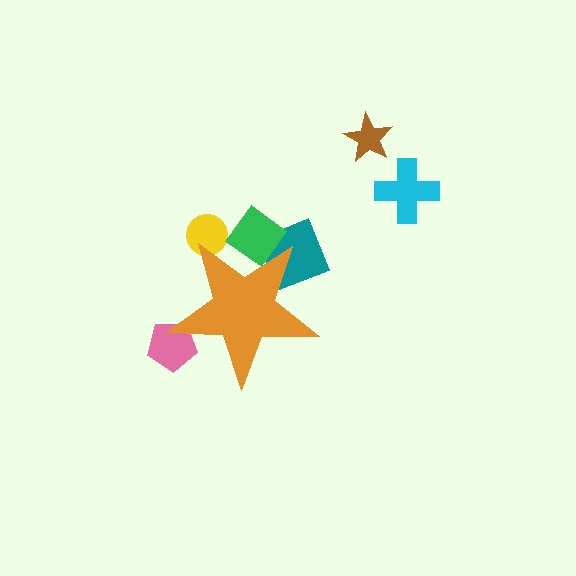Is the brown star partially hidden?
No, the brown star is fully visible.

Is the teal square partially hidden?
Yes, the teal square is partially hidden behind the orange star.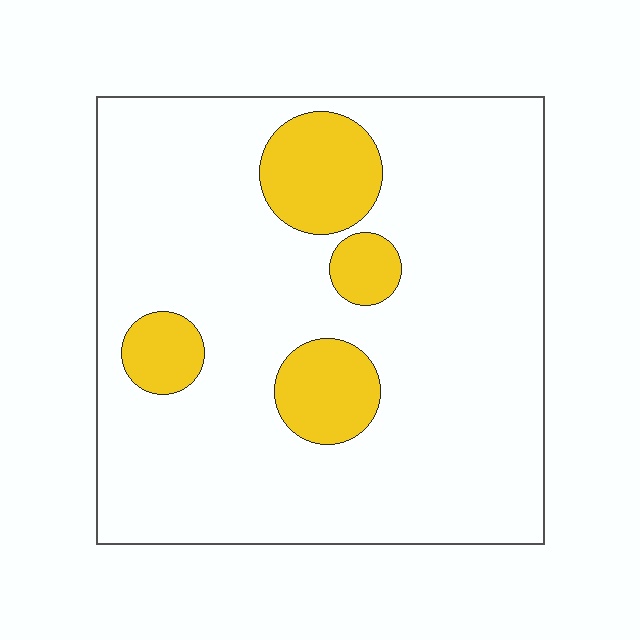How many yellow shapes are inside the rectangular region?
4.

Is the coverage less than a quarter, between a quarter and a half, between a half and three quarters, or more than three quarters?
Less than a quarter.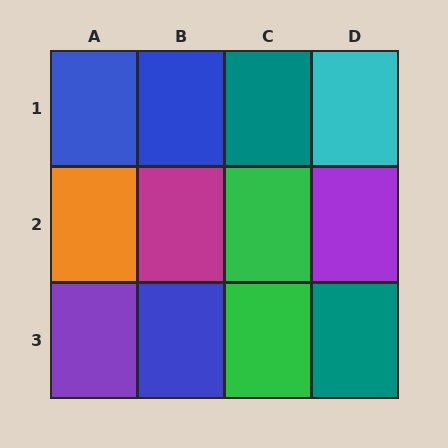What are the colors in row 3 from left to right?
Purple, blue, green, teal.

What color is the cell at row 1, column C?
Teal.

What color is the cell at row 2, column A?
Orange.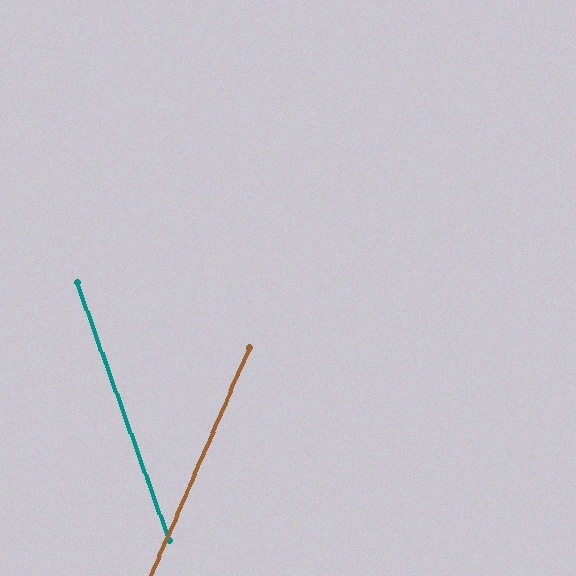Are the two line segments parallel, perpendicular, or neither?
Neither parallel nor perpendicular — they differ by about 43°.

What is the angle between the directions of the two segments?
Approximately 43 degrees.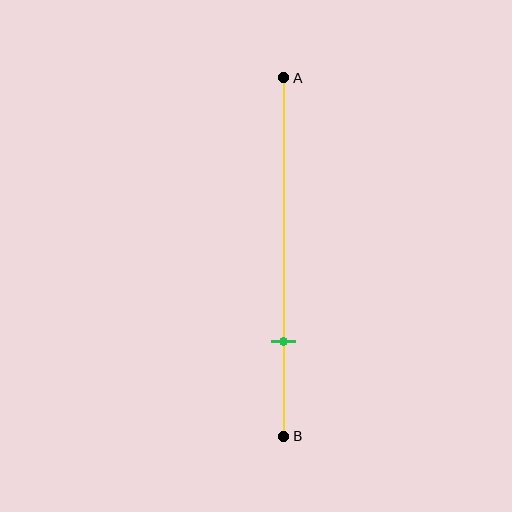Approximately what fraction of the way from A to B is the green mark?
The green mark is approximately 75% of the way from A to B.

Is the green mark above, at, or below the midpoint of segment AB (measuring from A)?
The green mark is below the midpoint of segment AB.